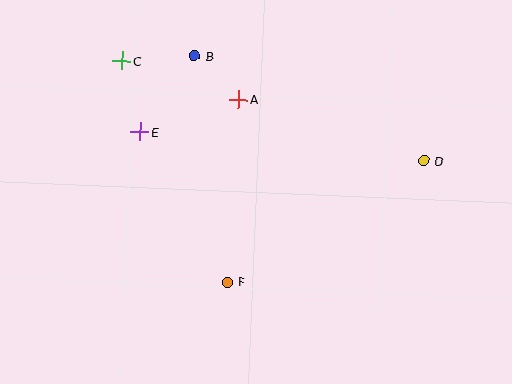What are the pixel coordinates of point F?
Point F is at (227, 282).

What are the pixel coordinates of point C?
Point C is at (122, 61).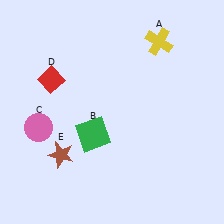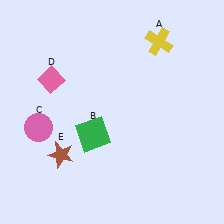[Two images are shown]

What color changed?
The diamond (D) changed from red in Image 1 to pink in Image 2.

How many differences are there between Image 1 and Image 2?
There is 1 difference between the two images.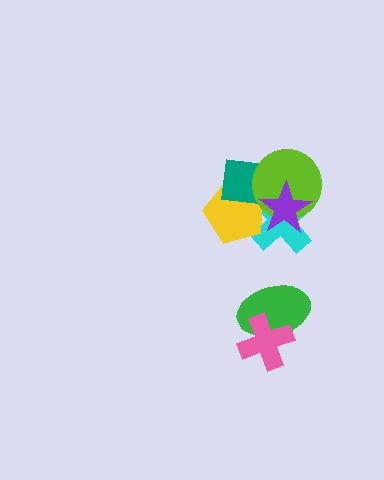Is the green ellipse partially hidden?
Yes, it is partially covered by another shape.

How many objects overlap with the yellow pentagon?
4 objects overlap with the yellow pentagon.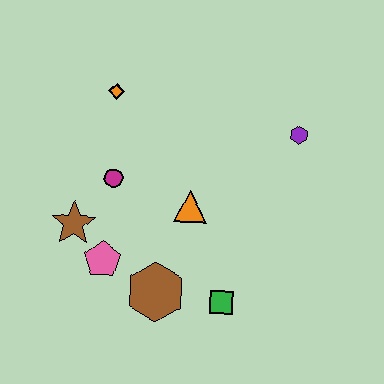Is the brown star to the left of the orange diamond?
Yes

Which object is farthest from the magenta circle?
The purple hexagon is farthest from the magenta circle.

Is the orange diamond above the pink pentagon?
Yes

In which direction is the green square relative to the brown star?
The green square is to the right of the brown star.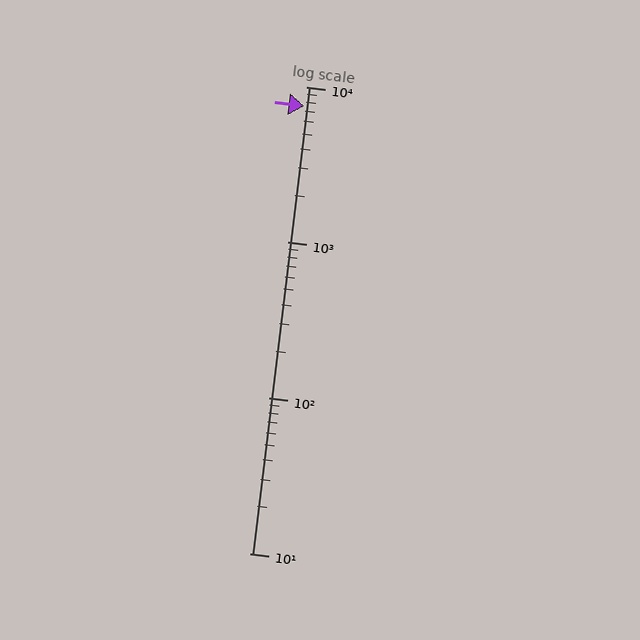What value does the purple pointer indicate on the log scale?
The pointer indicates approximately 7500.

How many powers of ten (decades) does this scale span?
The scale spans 3 decades, from 10 to 10000.